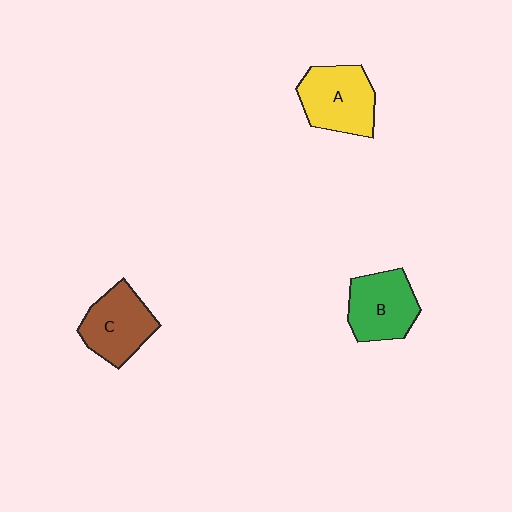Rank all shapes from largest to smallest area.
From largest to smallest: A (yellow), C (brown), B (green).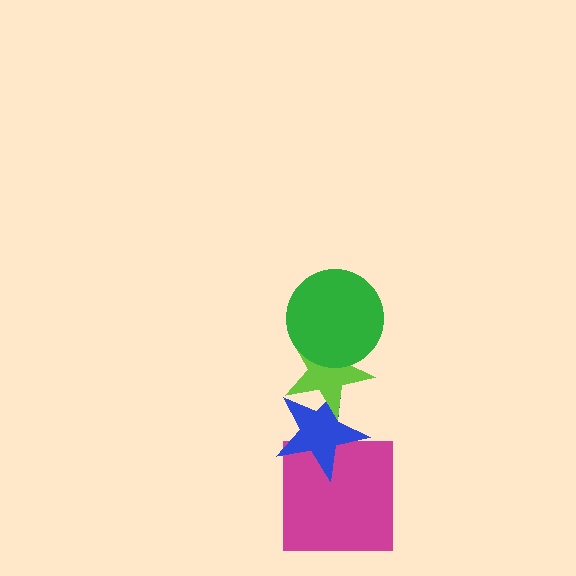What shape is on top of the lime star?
The green circle is on top of the lime star.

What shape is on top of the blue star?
The lime star is on top of the blue star.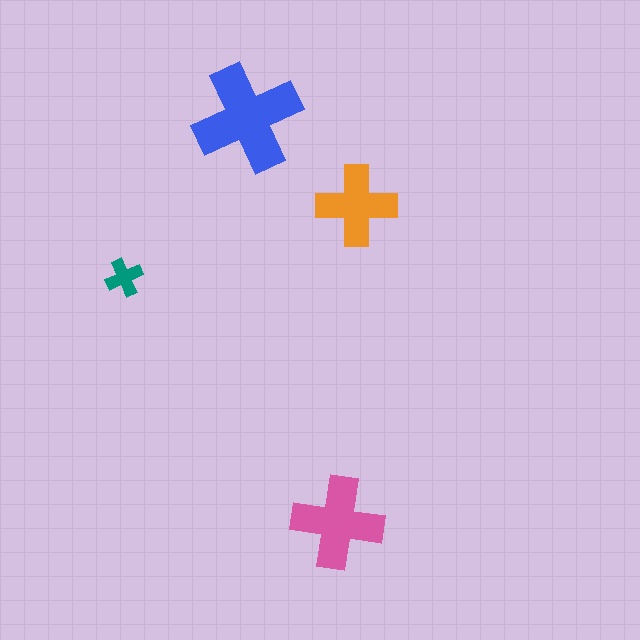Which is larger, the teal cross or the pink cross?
The pink one.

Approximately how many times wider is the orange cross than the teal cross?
About 2 times wider.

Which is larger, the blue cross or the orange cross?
The blue one.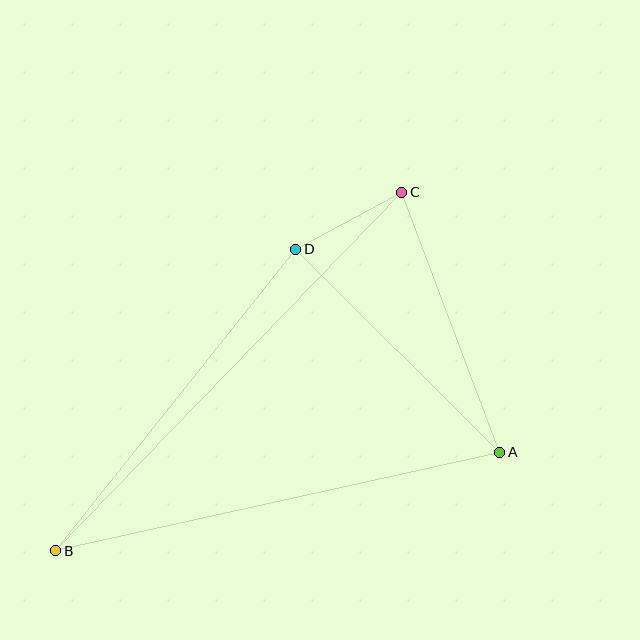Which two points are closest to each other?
Points C and D are closest to each other.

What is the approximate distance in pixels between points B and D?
The distance between B and D is approximately 385 pixels.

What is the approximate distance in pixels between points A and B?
The distance between A and B is approximately 455 pixels.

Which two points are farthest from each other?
Points B and C are farthest from each other.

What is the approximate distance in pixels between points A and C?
The distance between A and C is approximately 278 pixels.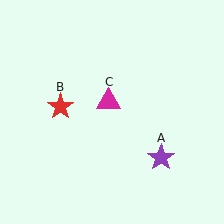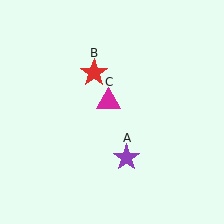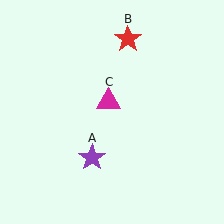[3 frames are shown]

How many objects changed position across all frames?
2 objects changed position: purple star (object A), red star (object B).